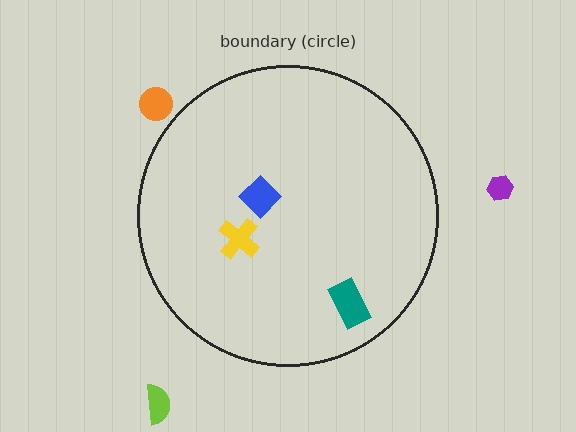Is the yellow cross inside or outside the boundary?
Inside.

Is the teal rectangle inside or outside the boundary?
Inside.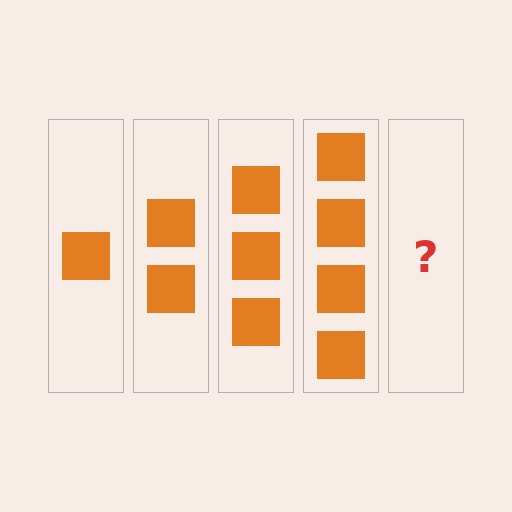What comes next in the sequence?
The next element should be 5 squares.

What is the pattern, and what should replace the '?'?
The pattern is that each step adds one more square. The '?' should be 5 squares.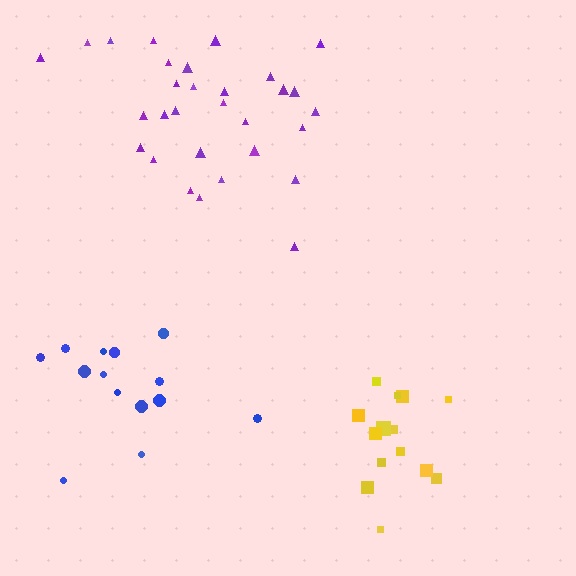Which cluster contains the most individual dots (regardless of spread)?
Purple (30).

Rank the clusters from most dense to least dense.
yellow, purple, blue.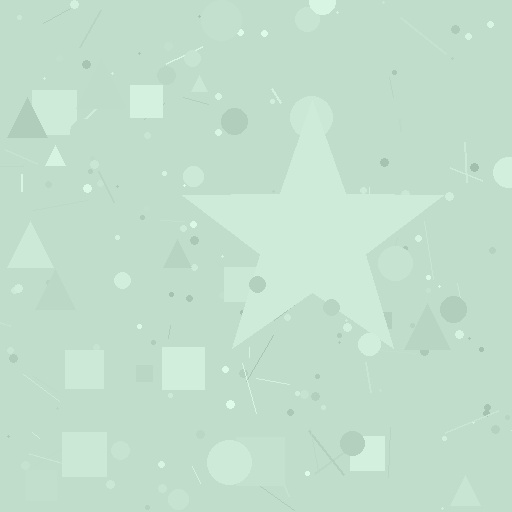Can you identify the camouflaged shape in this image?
The camouflaged shape is a star.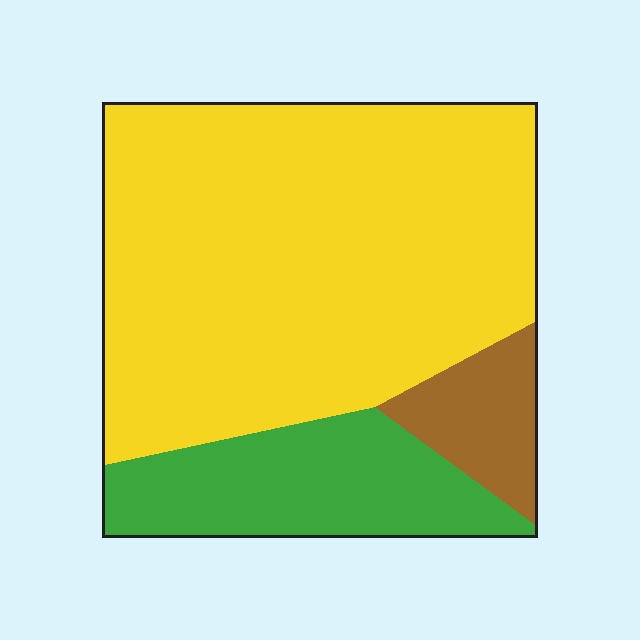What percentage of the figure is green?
Green covers 21% of the figure.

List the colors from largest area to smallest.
From largest to smallest: yellow, green, brown.